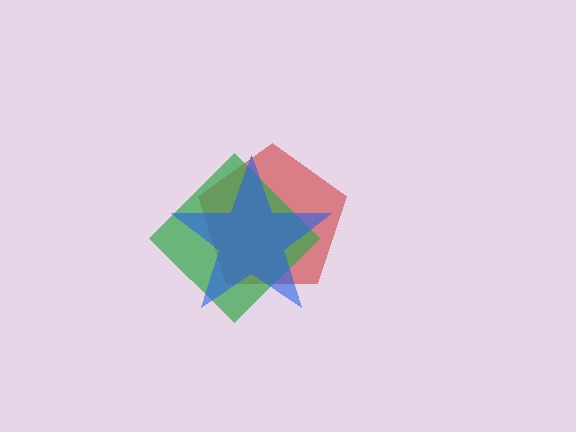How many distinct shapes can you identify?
There are 3 distinct shapes: a red pentagon, a green diamond, a blue star.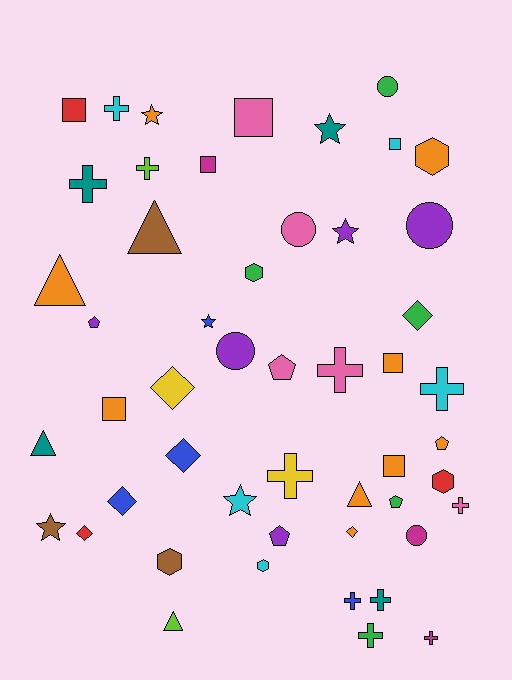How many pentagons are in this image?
There are 5 pentagons.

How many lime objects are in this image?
There are 2 lime objects.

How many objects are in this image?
There are 50 objects.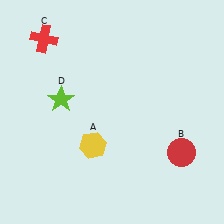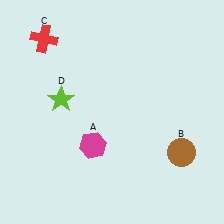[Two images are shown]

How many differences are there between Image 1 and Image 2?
There are 2 differences between the two images.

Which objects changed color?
A changed from yellow to magenta. B changed from red to brown.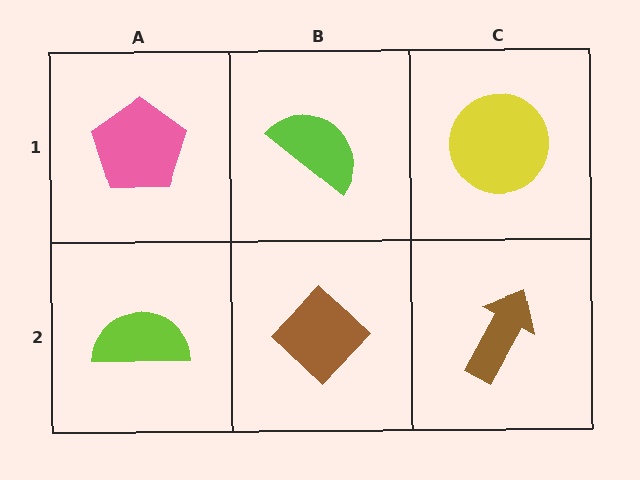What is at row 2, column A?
A lime semicircle.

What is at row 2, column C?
A brown arrow.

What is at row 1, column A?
A pink pentagon.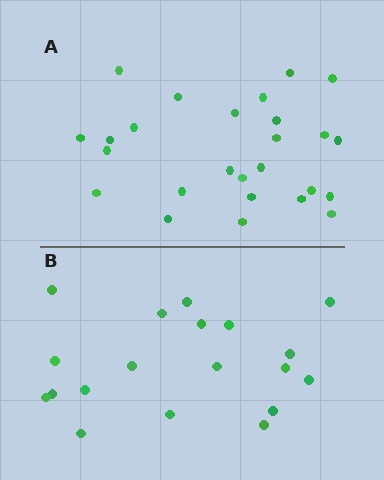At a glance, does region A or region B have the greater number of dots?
Region A (the top region) has more dots.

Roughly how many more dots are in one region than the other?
Region A has roughly 8 or so more dots than region B.